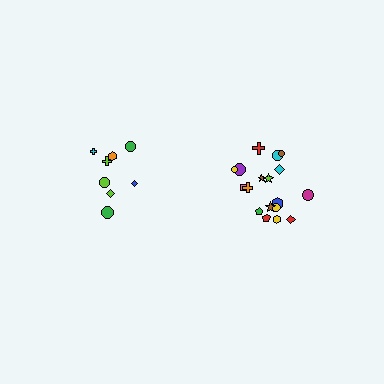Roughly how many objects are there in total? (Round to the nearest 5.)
Roughly 25 objects in total.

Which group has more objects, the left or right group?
The right group.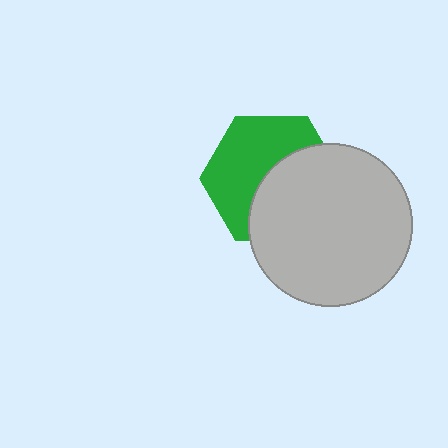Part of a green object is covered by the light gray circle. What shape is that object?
It is a hexagon.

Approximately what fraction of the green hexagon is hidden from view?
Roughly 47% of the green hexagon is hidden behind the light gray circle.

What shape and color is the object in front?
The object in front is a light gray circle.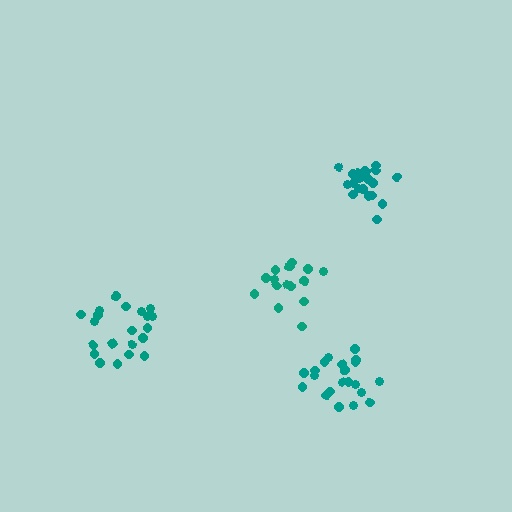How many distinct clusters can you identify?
There are 4 distinct clusters.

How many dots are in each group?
Group 1: 21 dots, Group 2: 20 dots, Group 3: 21 dots, Group 4: 16 dots (78 total).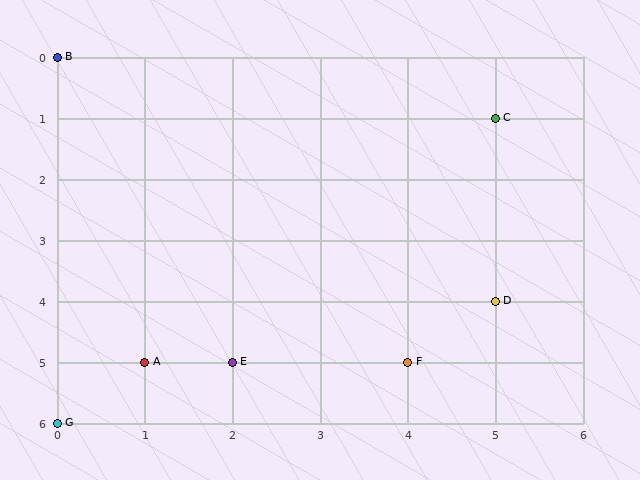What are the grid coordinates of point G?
Point G is at grid coordinates (0, 6).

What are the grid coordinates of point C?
Point C is at grid coordinates (5, 1).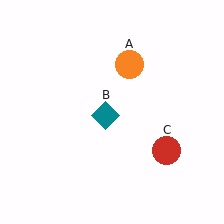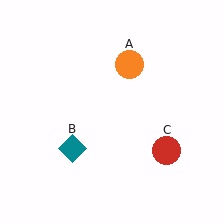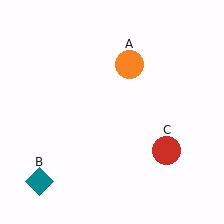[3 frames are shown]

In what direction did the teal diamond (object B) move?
The teal diamond (object B) moved down and to the left.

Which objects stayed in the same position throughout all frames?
Orange circle (object A) and red circle (object C) remained stationary.